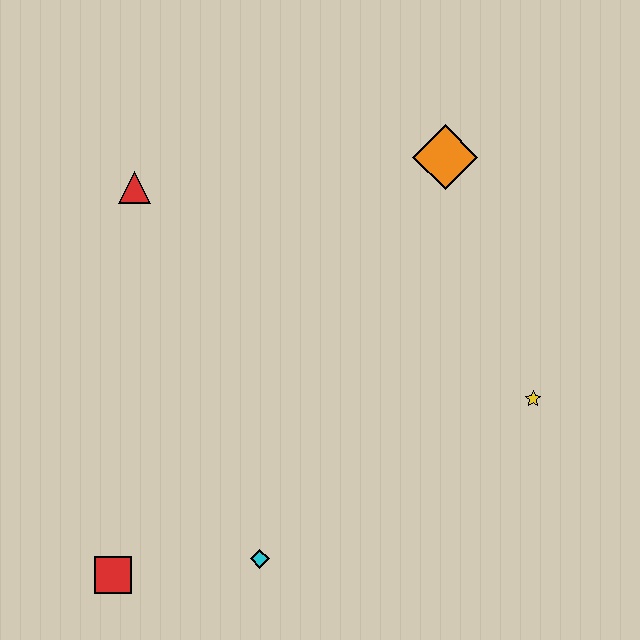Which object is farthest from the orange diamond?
The red square is farthest from the orange diamond.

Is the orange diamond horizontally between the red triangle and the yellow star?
Yes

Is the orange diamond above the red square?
Yes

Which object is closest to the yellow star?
The orange diamond is closest to the yellow star.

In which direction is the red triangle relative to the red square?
The red triangle is above the red square.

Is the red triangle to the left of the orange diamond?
Yes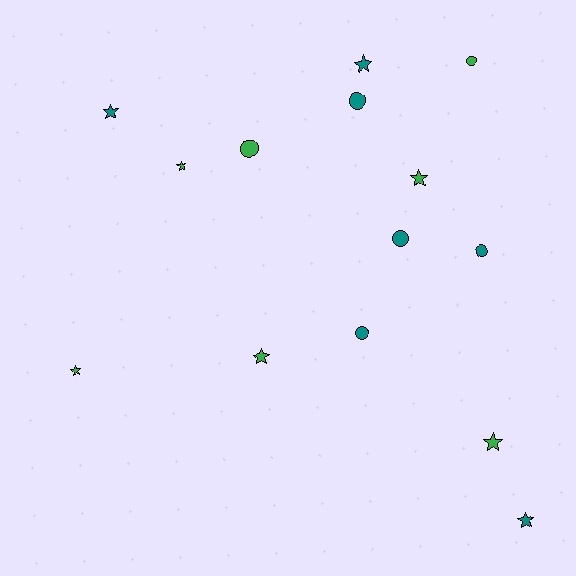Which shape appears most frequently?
Star, with 8 objects.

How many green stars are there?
There are 5 green stars.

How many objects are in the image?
There are 14 objects.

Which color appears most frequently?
Teal, with 7 objects.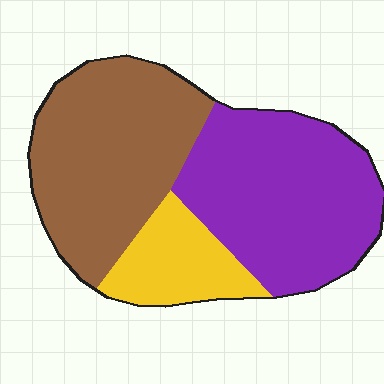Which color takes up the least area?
Yellow, at roughly 15%.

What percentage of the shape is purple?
Purple covers about 45% of the shape.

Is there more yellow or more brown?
Brown.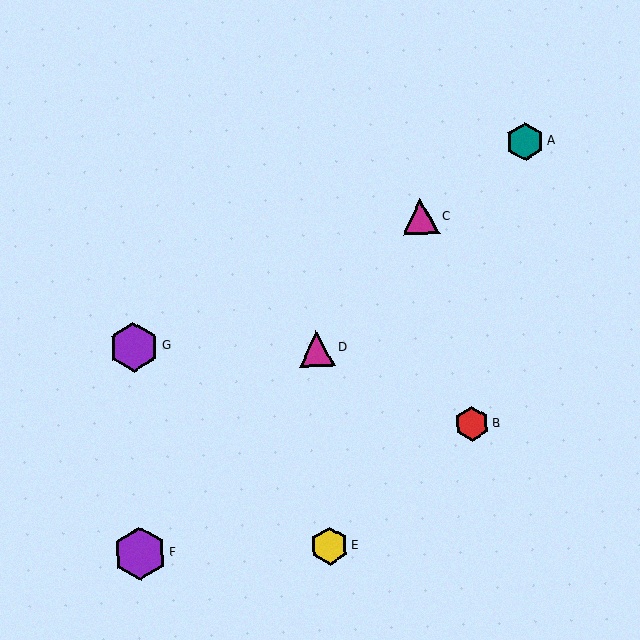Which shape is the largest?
The purple hexagon (labeled F) is the largest.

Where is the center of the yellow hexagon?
The center of the yellow hexagon is at (329, 546).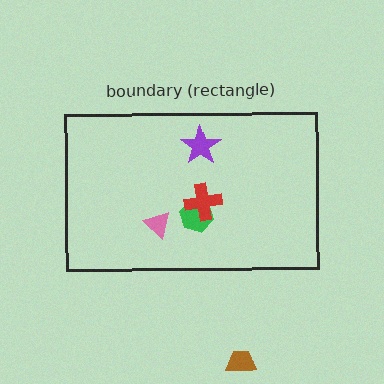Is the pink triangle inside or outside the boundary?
Inside.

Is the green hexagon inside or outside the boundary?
Inside.